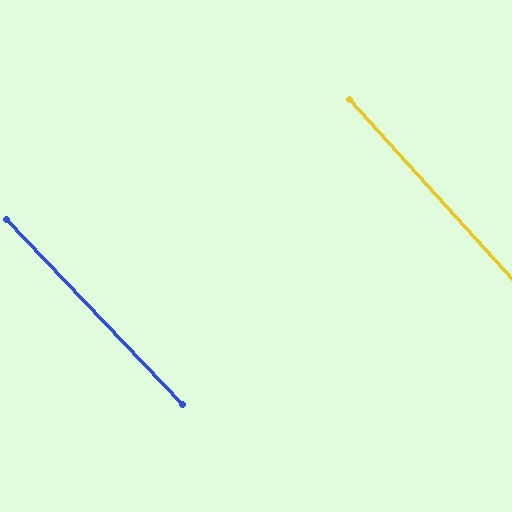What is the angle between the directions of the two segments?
Approximately 1 degree.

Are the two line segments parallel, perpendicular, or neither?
Parallel — their directions differ by only 1.4°.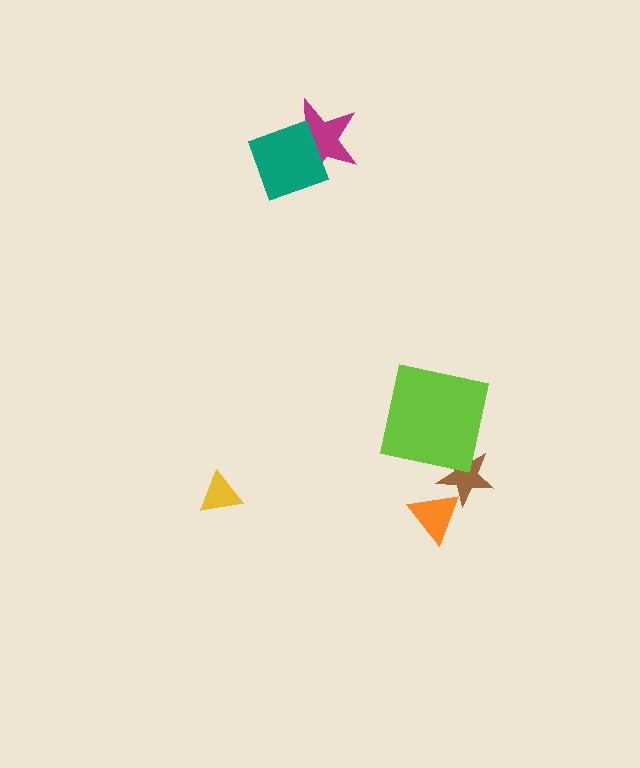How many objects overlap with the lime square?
1 object overlaps with the lime square.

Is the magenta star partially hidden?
Yes, it is partially covered by another shape.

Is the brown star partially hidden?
Yes, it is partially covered by another shape.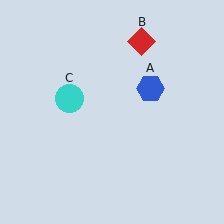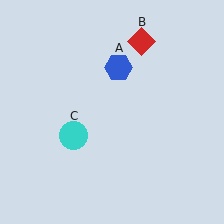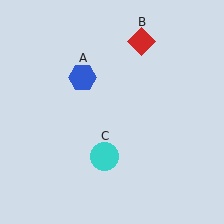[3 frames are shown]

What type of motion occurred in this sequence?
The blue hexagon (object A), cyan circle (object C) rotated counterclockwise around the center of the scene.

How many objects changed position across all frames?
2 objects changed position: blue hexagon (object A), cyan circle (object C).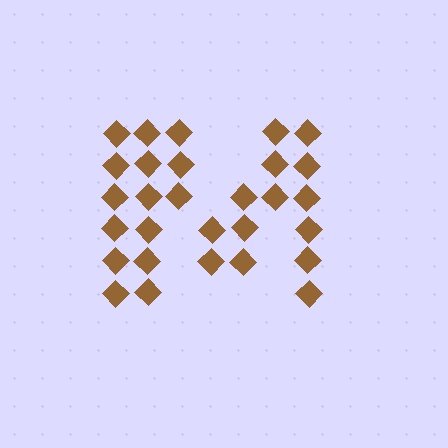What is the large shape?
The large shape is the letter M.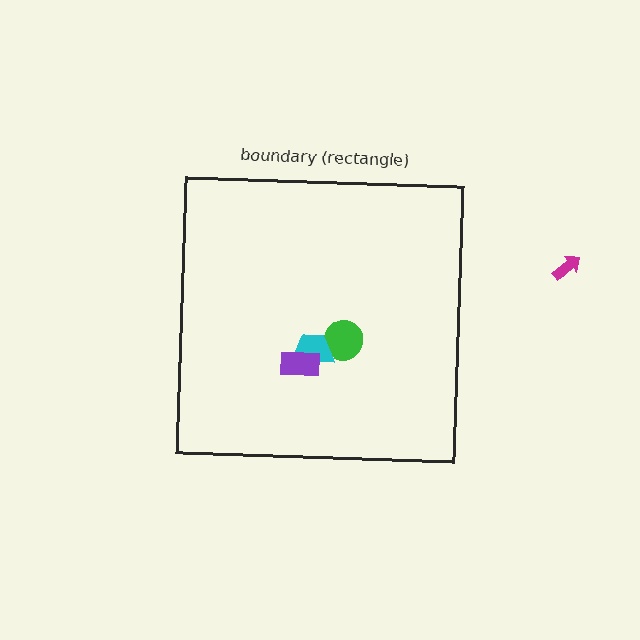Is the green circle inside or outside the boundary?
Inside.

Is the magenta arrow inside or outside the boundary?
Outside.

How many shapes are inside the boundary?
3 inside, 1 outside.